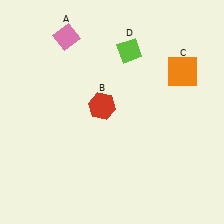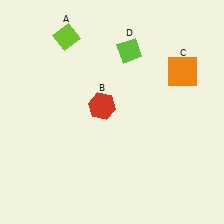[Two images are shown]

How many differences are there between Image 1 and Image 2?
There is 1 difference between the two images.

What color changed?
The diamond (A) changed from pink in Image 1 to lime in Image 2.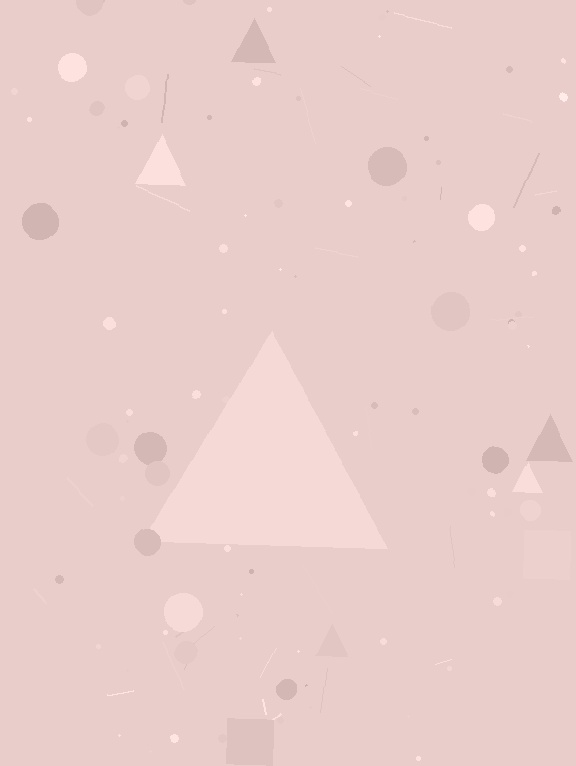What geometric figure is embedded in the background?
A triangle is embedded in the background.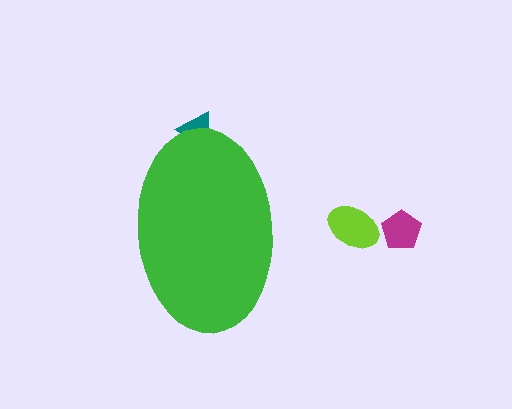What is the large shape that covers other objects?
A green ellipse.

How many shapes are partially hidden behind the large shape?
1 shape is partially hidden.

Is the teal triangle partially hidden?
Yes, the teal triangle is partially hidden behind the green ellipse.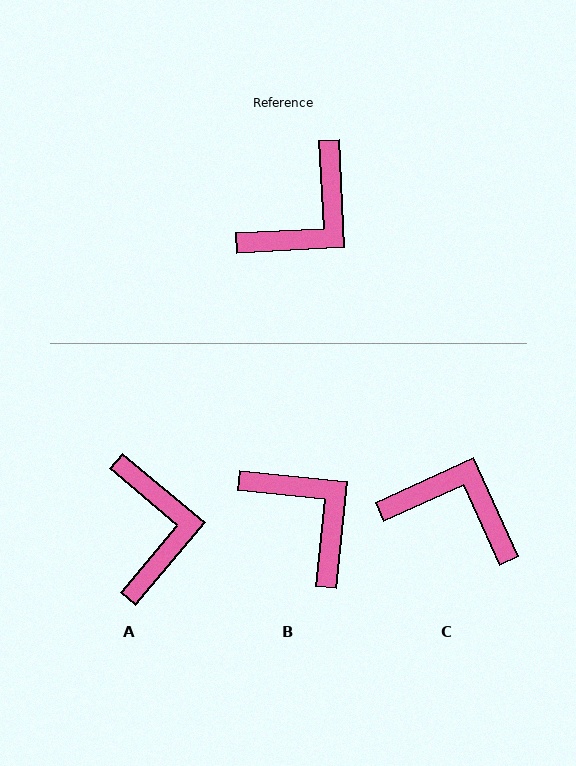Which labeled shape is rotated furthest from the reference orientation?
C, about 111 degrees away.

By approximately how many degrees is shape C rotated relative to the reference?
Approximately 111 degrees counter-clockwise.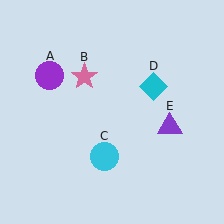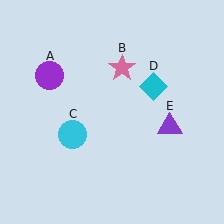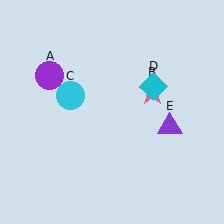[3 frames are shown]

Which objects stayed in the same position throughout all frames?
Purple circle (object A) and cyan diamond (object D) and purple triangle (object E) remained stationary.